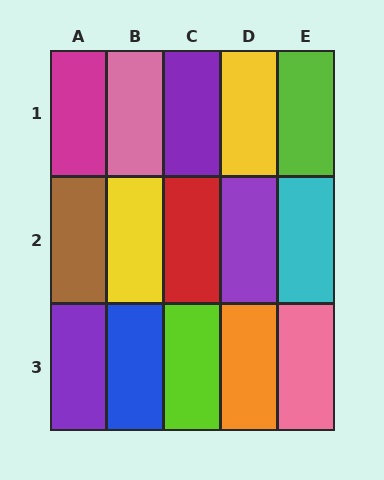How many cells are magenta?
1 cell is magenta.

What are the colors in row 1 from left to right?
Magenta, pink, purple, yellow, lime.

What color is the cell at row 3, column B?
Blue.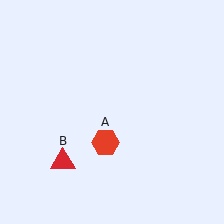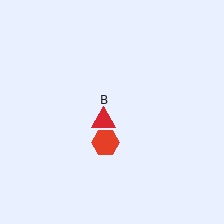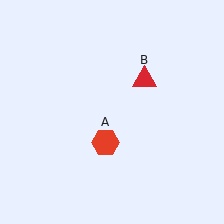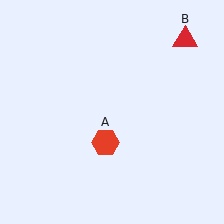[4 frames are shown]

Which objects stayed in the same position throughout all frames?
Red hexagon (object A) remained stationary.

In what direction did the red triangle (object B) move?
The red triangle (object B) moved up and to the right.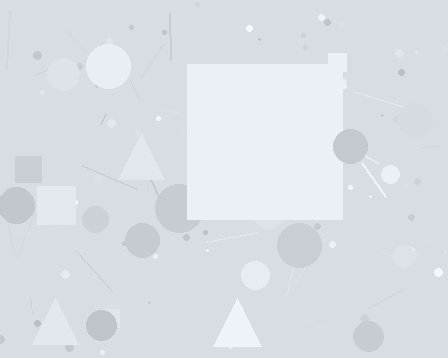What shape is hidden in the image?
A square is hidden in the image.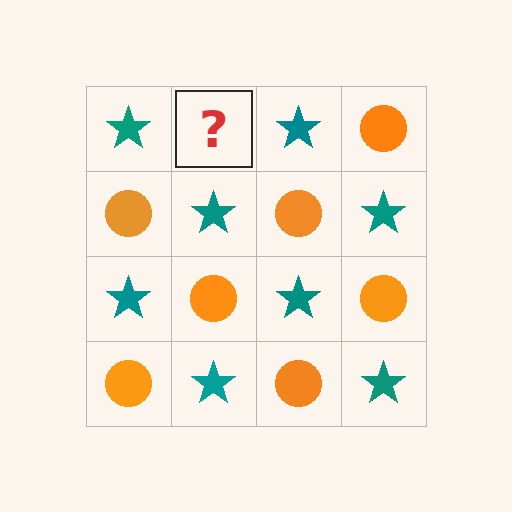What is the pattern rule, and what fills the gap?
The rule is that it alternates teal star and orange circle in a checkerboard pattern. The gap should be filled with an orange circle.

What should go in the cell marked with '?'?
The missing cell should contain an orange circle.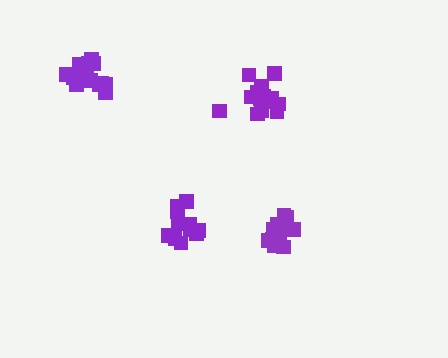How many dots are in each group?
Group 1: 17 dots, Group 2: 15 dots, Group 3: 11 dots, Group 4: 15 dots (58 total).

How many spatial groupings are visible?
There are 4 spatial groupings.